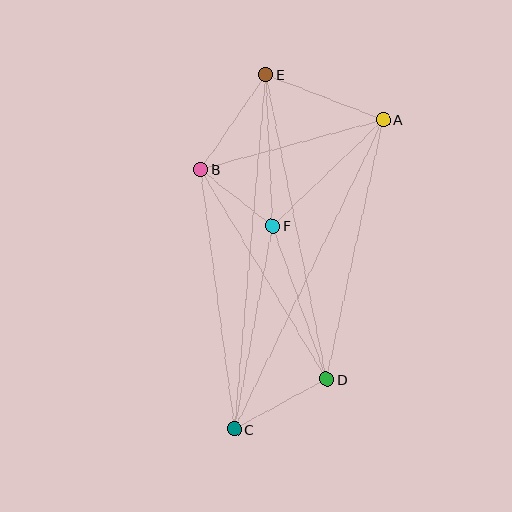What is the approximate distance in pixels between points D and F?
The distance between D and F is approximately 163 pixels.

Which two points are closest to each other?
Points B and F are closest to each other.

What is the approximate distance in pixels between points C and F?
The distance between C and F is approximately 207 pixels.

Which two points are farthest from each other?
Points C and E are farthest from each other.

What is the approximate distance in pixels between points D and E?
The distance between D and E is approximately 311 pixels.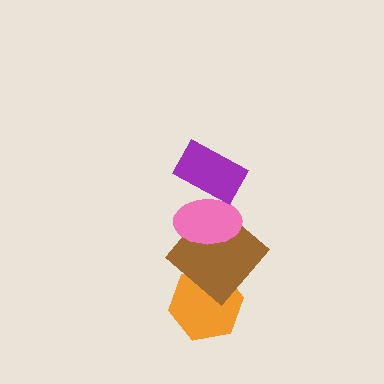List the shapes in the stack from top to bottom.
From top to bottom: the purple rectangle, the pink ellipse, the brown diamond, the orange hexagon.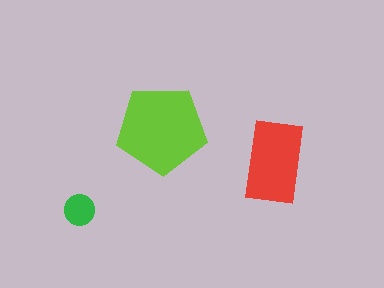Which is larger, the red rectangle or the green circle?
The red rectangle.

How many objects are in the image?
There are 3 objects in the image.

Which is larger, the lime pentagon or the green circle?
The lime pentagon.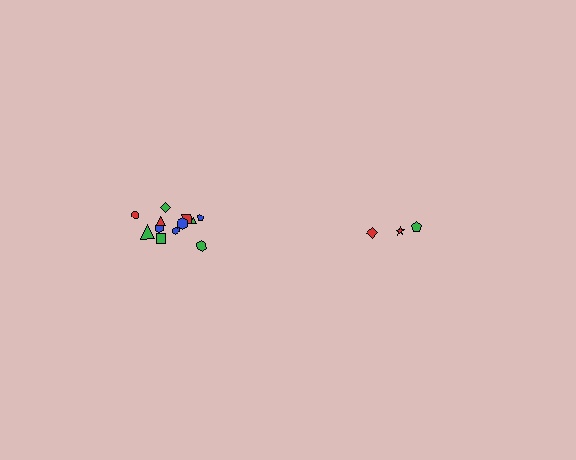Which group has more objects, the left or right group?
The left group.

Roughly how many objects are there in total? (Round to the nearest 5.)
Roughly 15 objects in total.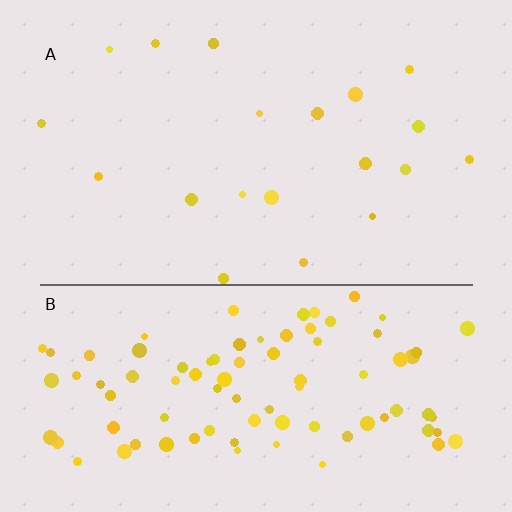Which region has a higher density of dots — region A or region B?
B (the bottom).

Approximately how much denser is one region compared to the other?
Approximately 4.7× — region B over region A.